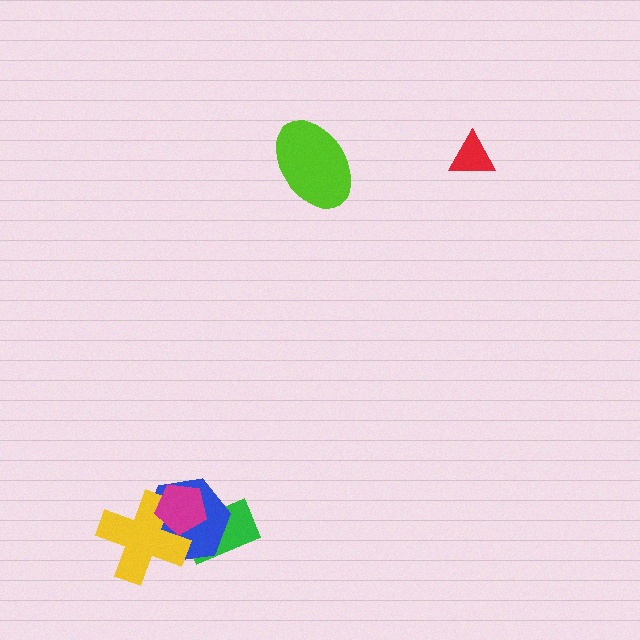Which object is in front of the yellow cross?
The magenta pentagon is in front of the yellow cross.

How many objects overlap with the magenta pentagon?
3 objects overlap with the magenta pentagon.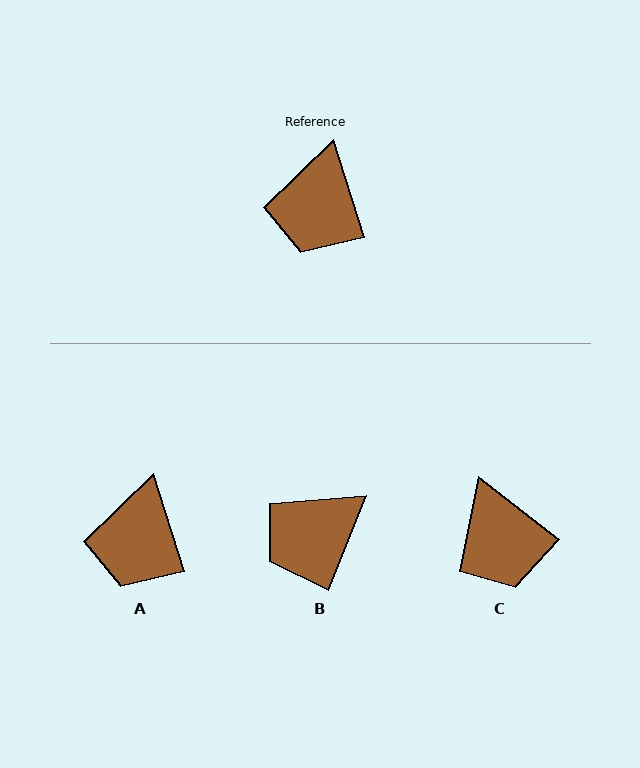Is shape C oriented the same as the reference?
No, it is off by about 35 degrees.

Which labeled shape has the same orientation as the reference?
A.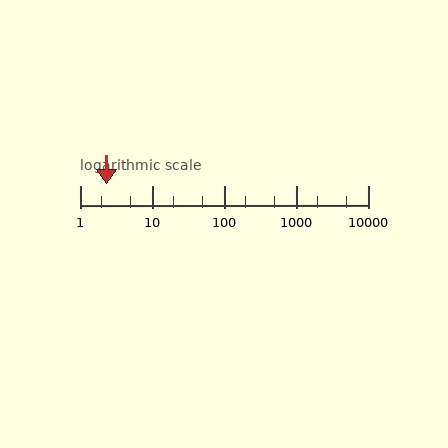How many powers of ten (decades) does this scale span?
The scale spans 4 decades, from 1 to 10000.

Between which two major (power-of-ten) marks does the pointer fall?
The pointer is between 1 and 10.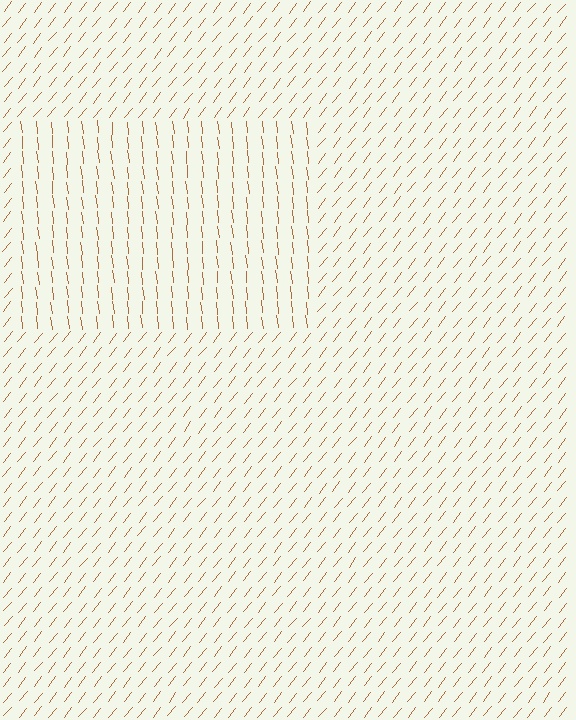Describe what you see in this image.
The image is filled with small brown line segments. A rectangle region in the image has lines oriented differently from the surrounding lines, creating a visible texture boundary.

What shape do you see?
I see a rectangle.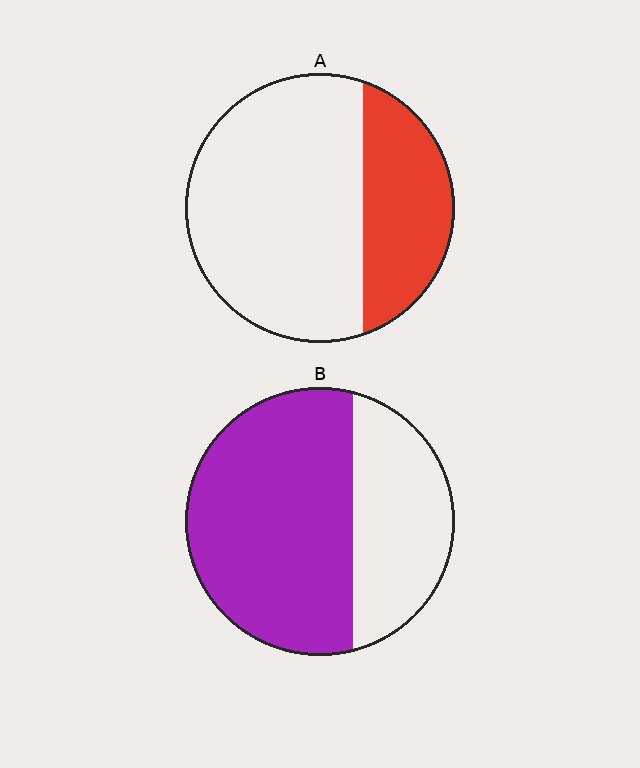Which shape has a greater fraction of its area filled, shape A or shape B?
Shape B.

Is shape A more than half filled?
No.